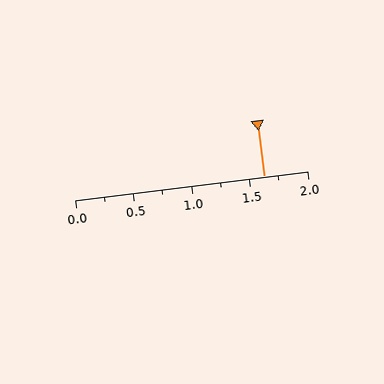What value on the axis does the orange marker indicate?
The marker indicates approximately 1.62.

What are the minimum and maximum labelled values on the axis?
The axis runs from 0.0 to 2.0.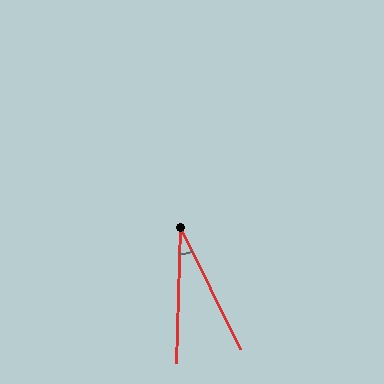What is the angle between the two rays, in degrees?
Approximately 28 degrees.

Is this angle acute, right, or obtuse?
It is acute.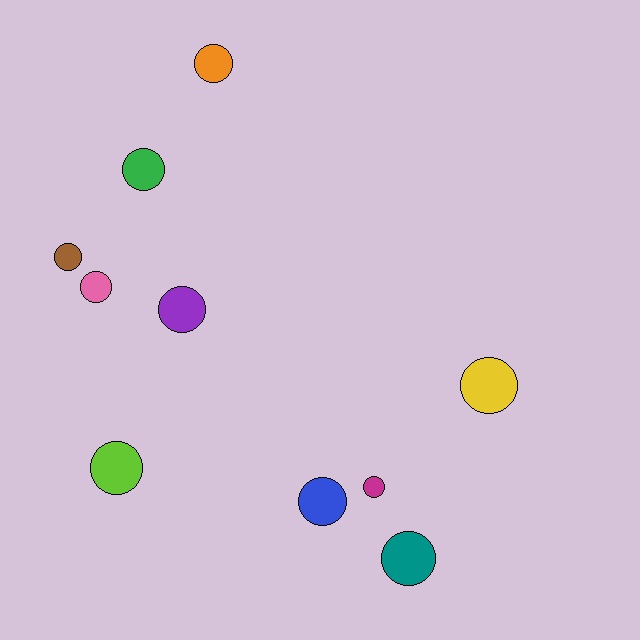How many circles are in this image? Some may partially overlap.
There are 10 circles.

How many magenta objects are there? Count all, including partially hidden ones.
There is 1 magenta object.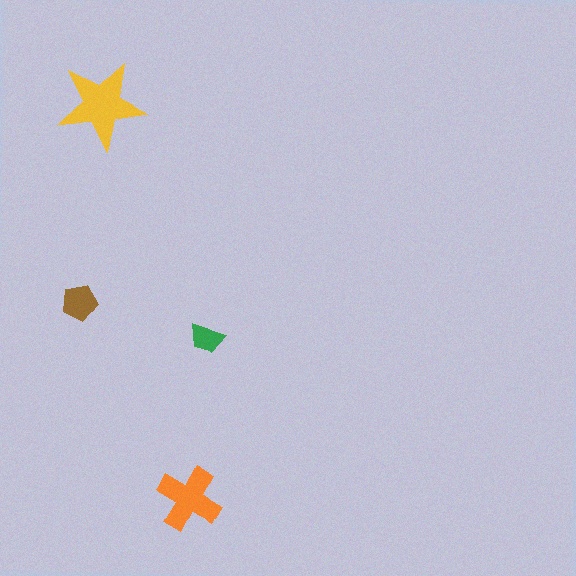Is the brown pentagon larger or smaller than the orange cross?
Smaller.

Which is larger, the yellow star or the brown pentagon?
The yellow star.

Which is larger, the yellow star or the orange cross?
The yellow star.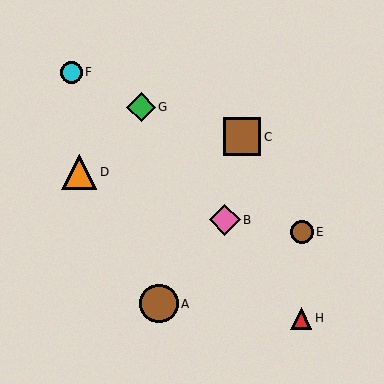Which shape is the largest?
The brown circle (labeled A) is the largest.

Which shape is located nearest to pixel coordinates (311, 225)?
The brown circle (labeled E) at (302, 232) is nearest to that location.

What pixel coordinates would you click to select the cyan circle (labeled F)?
Click at (71, 72) to select the cyan circle F.